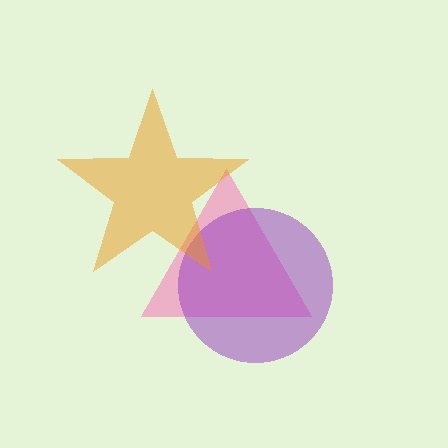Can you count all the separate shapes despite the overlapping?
Yes, there are 3 separate shapes.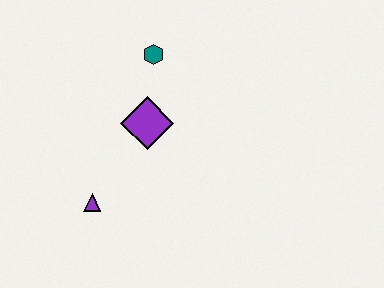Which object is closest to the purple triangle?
The purple diamond is closest to the purple triangle.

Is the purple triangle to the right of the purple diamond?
No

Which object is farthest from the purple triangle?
The teal hexagon is farthest from the purple triangle.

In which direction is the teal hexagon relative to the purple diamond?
The teal hexagon is above the purple diamond.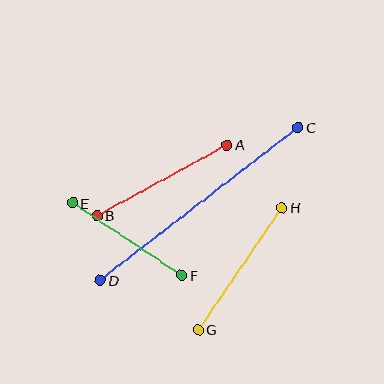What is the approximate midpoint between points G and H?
The midpoint is at approximately (240, 269) pixels.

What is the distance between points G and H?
The distance is approximately 148 pixels.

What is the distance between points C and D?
The distance is approximately 250 pixels.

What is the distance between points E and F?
The distance is approximately 131 pixels.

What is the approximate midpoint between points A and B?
The midpoint is at approximately (162, 180) pixels.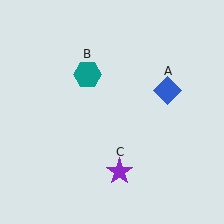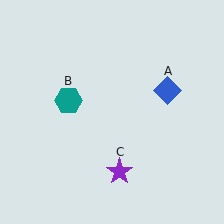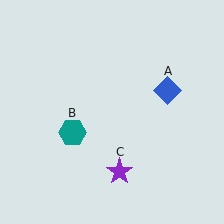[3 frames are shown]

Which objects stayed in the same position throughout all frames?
Blue diamond (object A) and purple star (object C) remained stationary.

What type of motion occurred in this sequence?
The teal hexagon (object B) rotated counterclockwise around the center of the scene.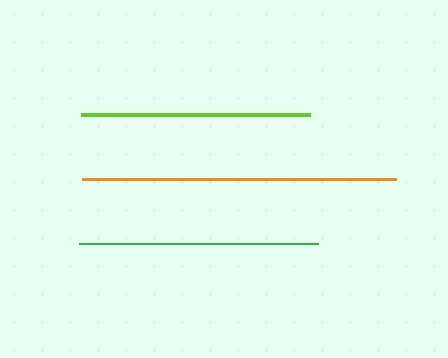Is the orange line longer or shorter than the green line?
The orange line is longer than the green line.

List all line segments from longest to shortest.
From longest to shortest: orange, green, lime.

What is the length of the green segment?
The green segment is approximately 240 pixels long.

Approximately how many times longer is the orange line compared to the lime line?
The orange line is approximately 1.4 times the length of the lime line.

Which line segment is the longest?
The orange line is the longest at approximately 315 pixels.